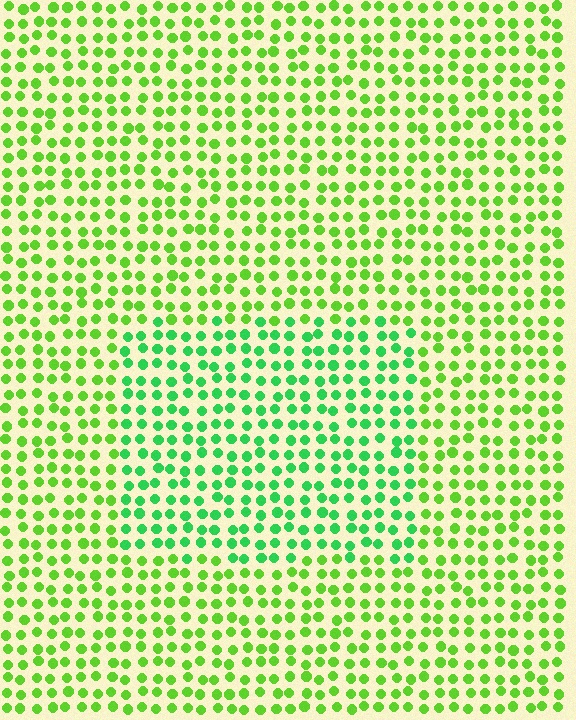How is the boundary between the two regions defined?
The boundary is defined purely by a slight shift in hue (about 32 degrees). Spacing, size, and orientation are identical on both sides.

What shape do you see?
I see a rectangle.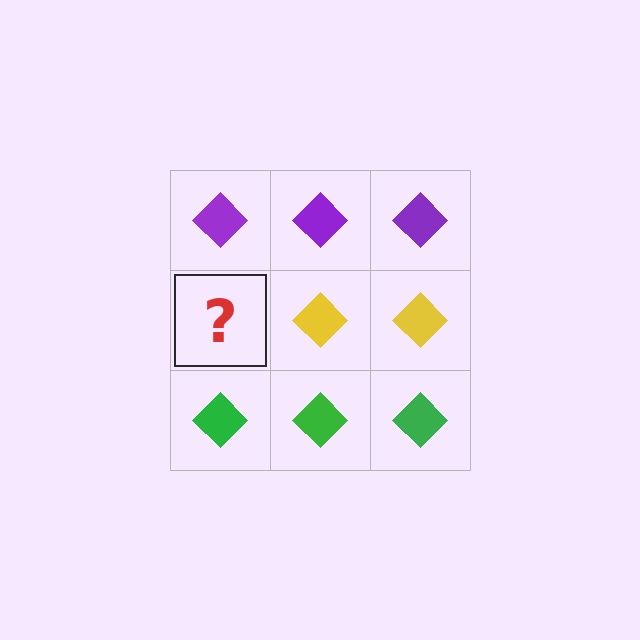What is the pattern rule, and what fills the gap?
The rule is that each row has a consistent color. The gap should be filled with a yellow diamond.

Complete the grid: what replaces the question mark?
The question mark should be replaced with a yellow diamond.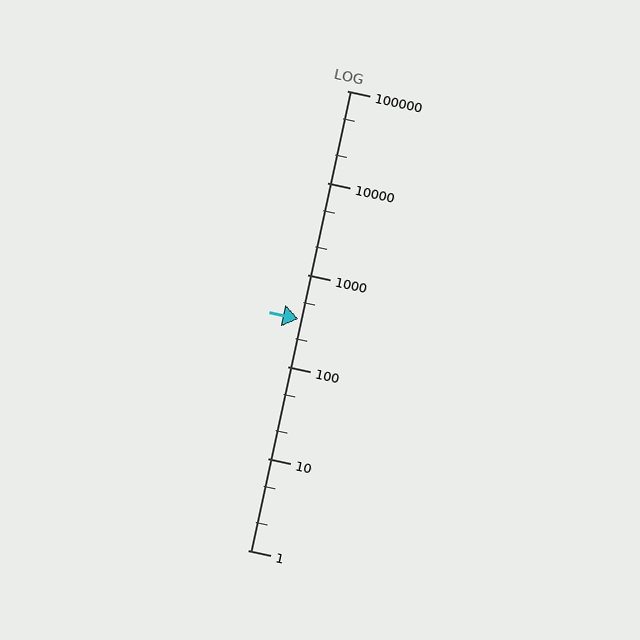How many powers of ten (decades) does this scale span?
The scale spans 5 decades, from 1 to 100000.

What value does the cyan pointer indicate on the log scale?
The pointer indicates approximately 330.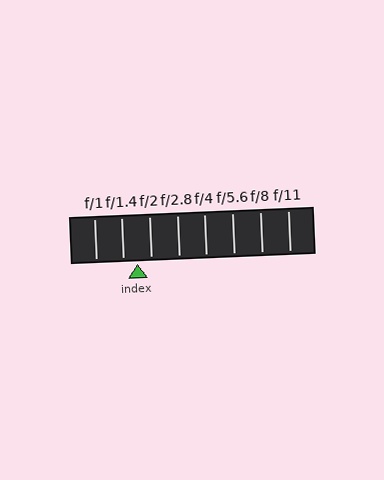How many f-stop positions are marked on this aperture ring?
There are 8 f-stop positions marked.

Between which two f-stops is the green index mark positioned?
The index mark is between f/1.4 and f/2.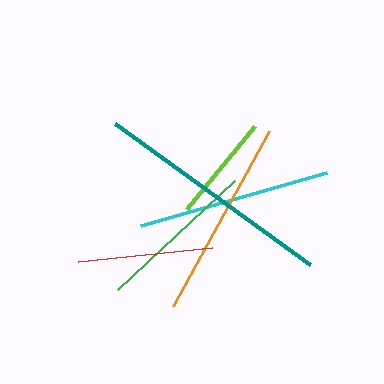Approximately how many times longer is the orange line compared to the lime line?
The orange line is approximately 1.9 times the length of the lime line.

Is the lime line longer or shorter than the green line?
The green line is longer than the lime line.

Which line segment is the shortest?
The lime line is the shortest at approximately 108 pixels.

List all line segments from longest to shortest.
From longest to shortest: teal, orange, cyan, green, red, lime.